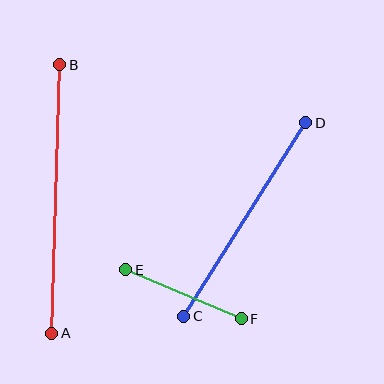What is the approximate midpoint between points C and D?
The midpoint is at approximately (245, 219) pixels.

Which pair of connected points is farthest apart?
Points A and B are farthest apart.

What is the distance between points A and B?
The distance is approximately 269 pixels.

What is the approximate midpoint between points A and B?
The midpoint is at approximately (56, 199) pixels.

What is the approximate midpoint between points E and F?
The midpoint is at approximately (183, 294) pixels.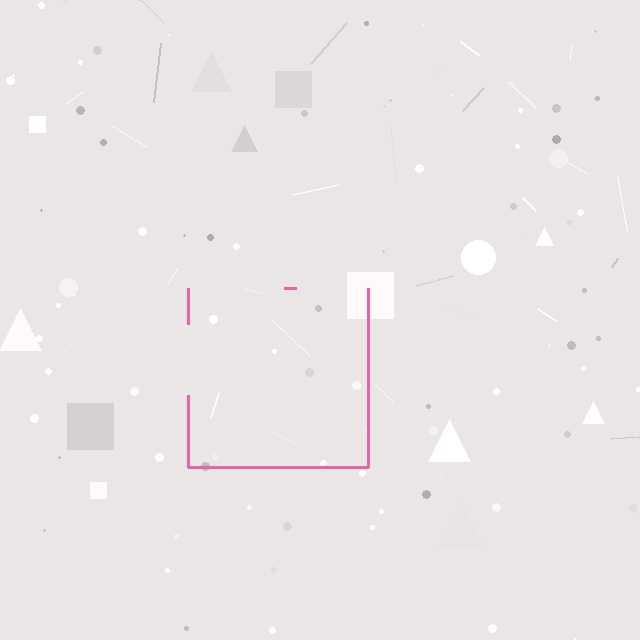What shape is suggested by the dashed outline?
The dashed outline suggests a square.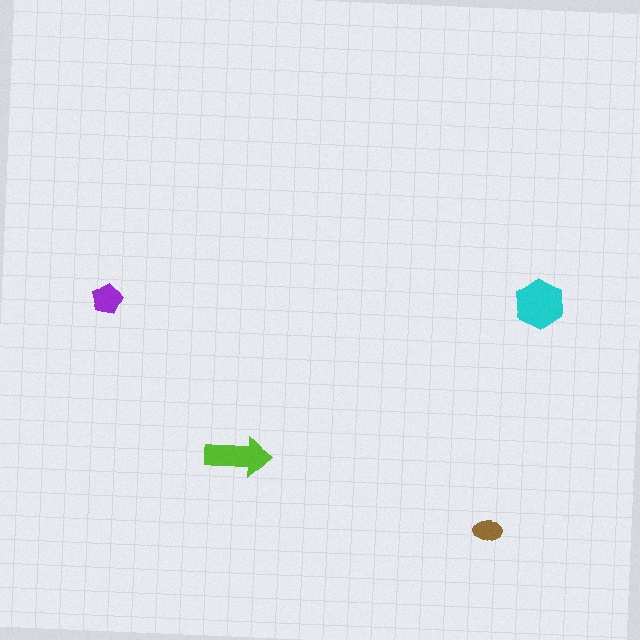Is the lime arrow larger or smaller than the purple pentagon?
Larger.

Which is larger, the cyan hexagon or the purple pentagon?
The cyan hexagon.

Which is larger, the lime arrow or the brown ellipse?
The lime arrow.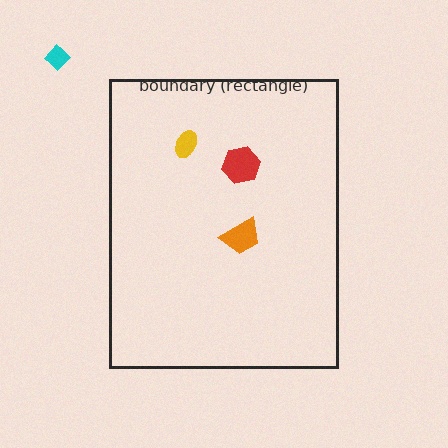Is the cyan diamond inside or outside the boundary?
Outside.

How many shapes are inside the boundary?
3 inside, 1 outside.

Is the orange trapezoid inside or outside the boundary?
Inside.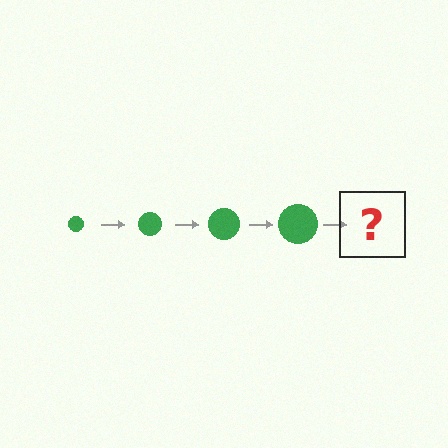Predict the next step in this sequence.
The next step is a green circle, larger than the previous one.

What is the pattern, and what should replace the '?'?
The pattern is that the circle gets progressively larger each step. The '?' should be a green circle, larger than the previous one.